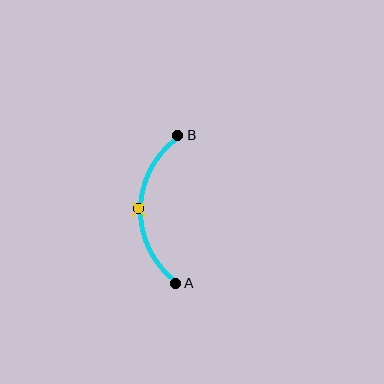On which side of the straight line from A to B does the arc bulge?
The arc bulges to the left of the straight line connecting A and B.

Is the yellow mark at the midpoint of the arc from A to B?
Yes. The yellow mark lies on the arc at equal arc-length from both A and B — it is the arc midpoint.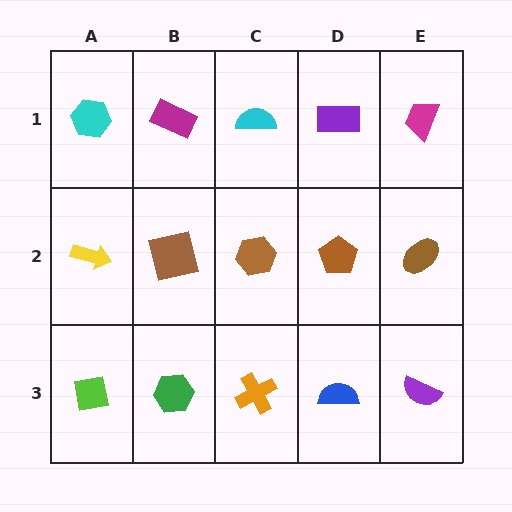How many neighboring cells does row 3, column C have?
3.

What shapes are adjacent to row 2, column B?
A magenta rectangle (row 1, column B), a green hexagon (row 3, column B), a yellow arrow (row 2, column A), a brown hexagon (row 2, column C).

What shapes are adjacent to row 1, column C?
A brown hexagon (row 2, column C), a magenta rectangle (row 1, column B), a purple rectangle (row 1, column D).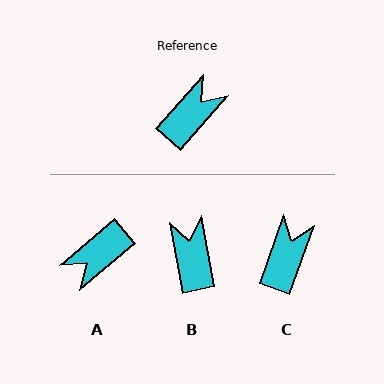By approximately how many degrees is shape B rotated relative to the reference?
Approximately 52 degrees counter-clockwise.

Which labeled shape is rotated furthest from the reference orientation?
A, about 171 degrees away.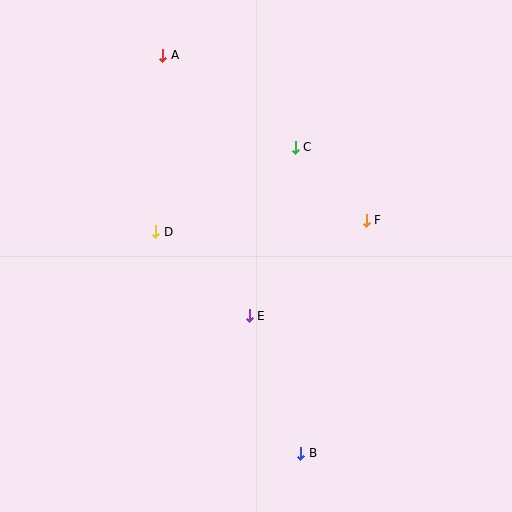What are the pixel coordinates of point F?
Point F is at (366, 220).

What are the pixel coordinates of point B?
Point B is at (301, 453).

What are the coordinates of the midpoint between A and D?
The midpoint between A and D is at (159, 144).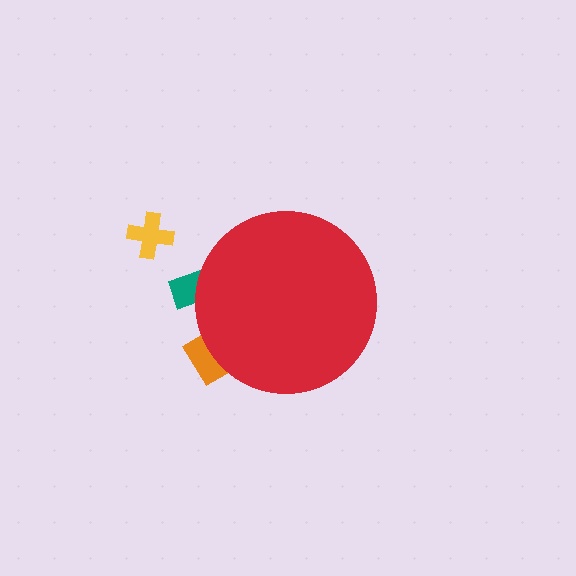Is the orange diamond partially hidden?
Yes, the orange diamond is partially hidden behind the red circle.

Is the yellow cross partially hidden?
No, the yellow cross is fully visible.